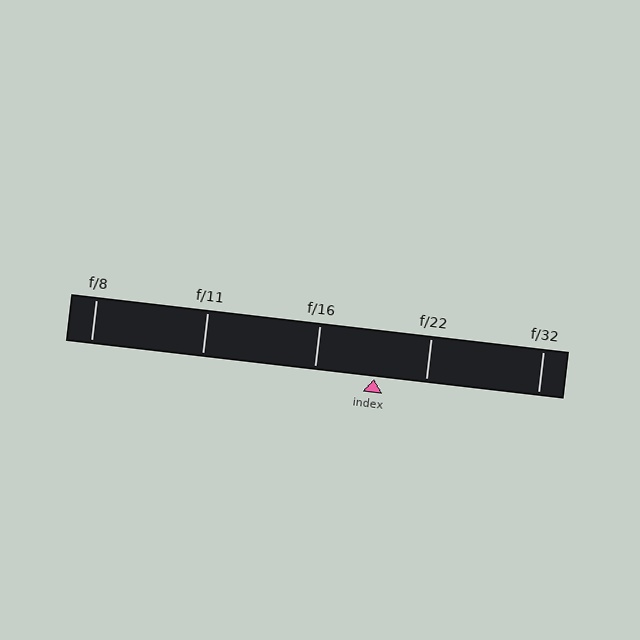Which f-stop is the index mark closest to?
The index mark is closest to f/22.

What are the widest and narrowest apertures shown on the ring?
The widest aperture shown is f/8 and the narrowest is f/32.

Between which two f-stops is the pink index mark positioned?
The index mark is between f/16 and f/22.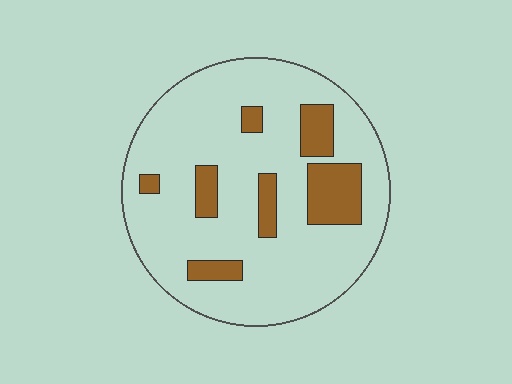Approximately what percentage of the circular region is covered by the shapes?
Approximately 15%.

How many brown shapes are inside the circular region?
7.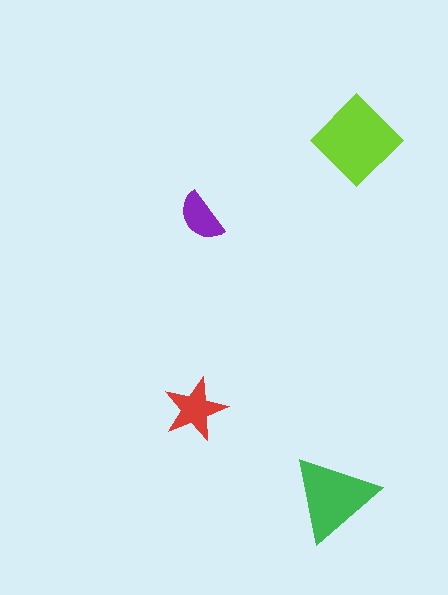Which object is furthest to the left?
The red star is leftmost.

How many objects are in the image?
There are 4 objects in the image.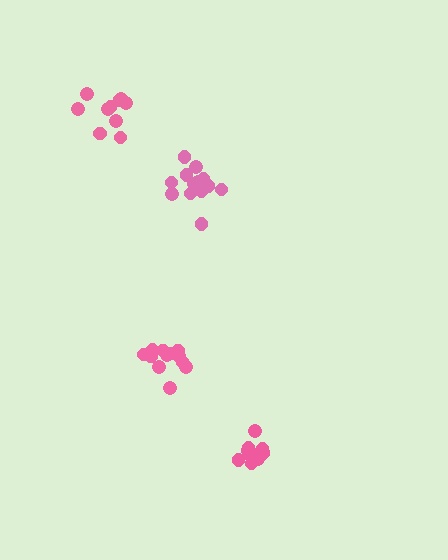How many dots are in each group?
Group 1: 10 dots, Group 2: 13 dots, Group 3: 14 dots, Group 4: 11 dots (48 total).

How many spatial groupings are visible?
There are 4 spatial groupings.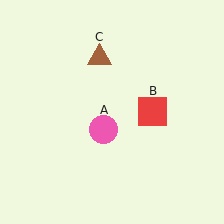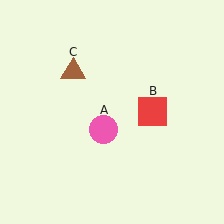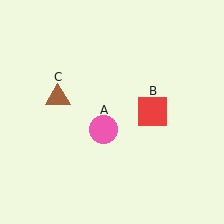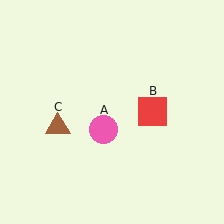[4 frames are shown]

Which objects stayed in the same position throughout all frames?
Pink circle (object A) and red square (object B) remained stationary.